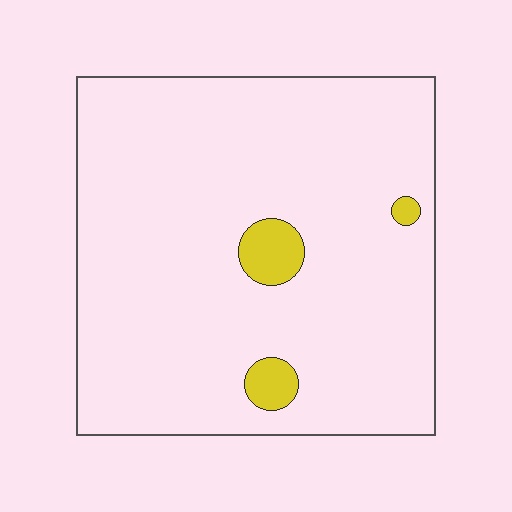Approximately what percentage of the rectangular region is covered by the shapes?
Approximately 5%.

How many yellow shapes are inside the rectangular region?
3.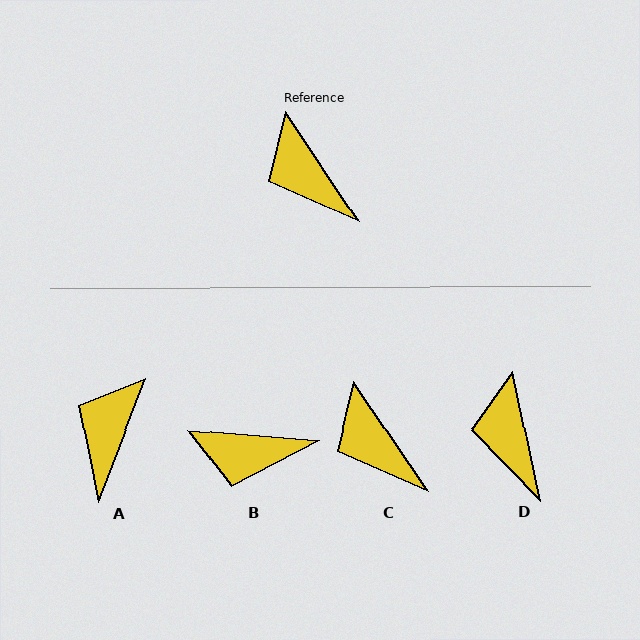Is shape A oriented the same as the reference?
No, it is off by about 55 degrees.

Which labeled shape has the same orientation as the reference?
C.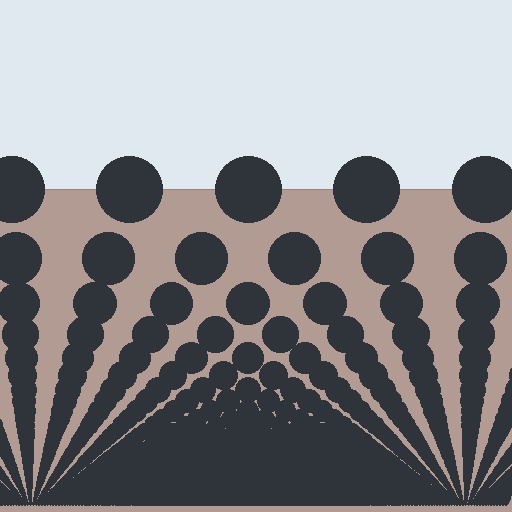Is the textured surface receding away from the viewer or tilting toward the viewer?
The surface appears to tilt toward the viewer. Texture elements get larger and sparser toward the top.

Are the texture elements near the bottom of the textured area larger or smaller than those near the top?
Smaller. The gradient is inverted — elements near the bottom are smaller and denser.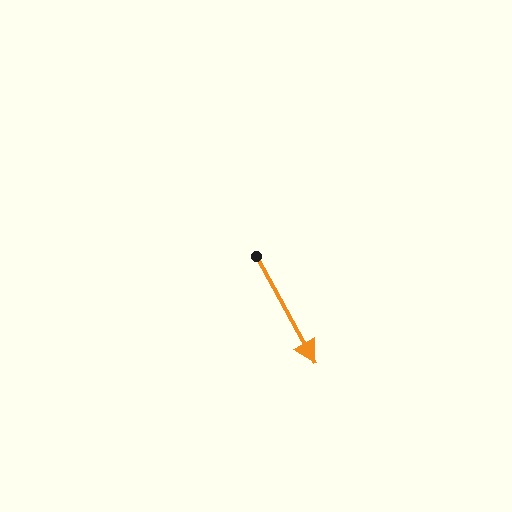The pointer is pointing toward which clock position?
Roughly 5 o'clock.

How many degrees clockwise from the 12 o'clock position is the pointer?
Approximately 151 degrees.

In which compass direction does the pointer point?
Southeast.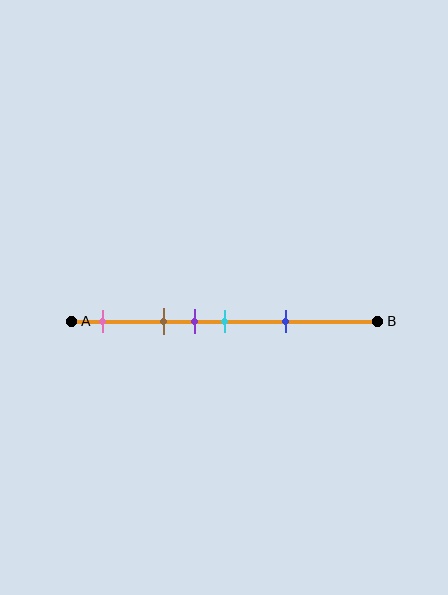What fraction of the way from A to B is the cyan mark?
The cyan mark is approximately 50% (0.5) of the way from A to B.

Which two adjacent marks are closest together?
The purple and cyan marks are the closest adjacent pair.